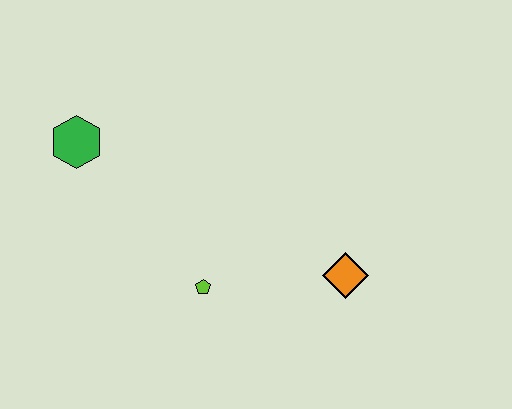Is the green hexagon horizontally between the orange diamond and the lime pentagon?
No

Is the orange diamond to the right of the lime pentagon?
Yes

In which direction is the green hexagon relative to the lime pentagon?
The green hexagon is above the lime pentagon.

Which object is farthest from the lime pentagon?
The green hexagon is farthest from the lime pentagon.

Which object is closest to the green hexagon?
The lime pentagon is closest to the green hexagon.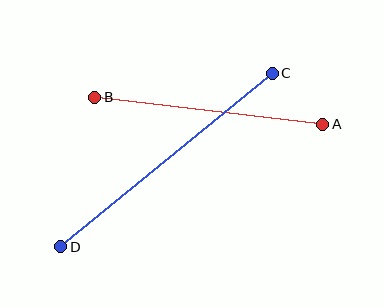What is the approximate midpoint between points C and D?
The midpoint is at approximately (166, 160) pixels.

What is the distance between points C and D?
The distance is approximately 274 pixels.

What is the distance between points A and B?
The distance is approximately 230 pixels.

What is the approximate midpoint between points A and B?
The midpoint is at approximately (209, 111) pixels.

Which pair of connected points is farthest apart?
Points C and D are farthest apart.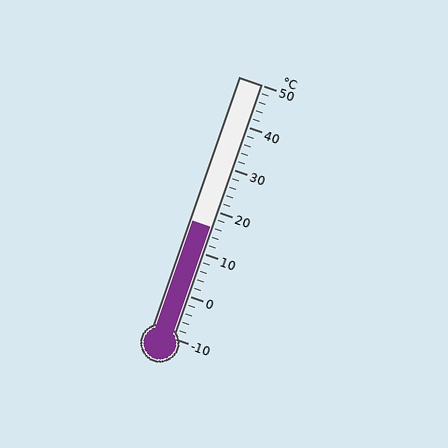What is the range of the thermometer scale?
The thermometer scale ranges from -10°C to 50°C.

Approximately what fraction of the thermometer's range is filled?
The thermometer is filled to approximately 45% of its range.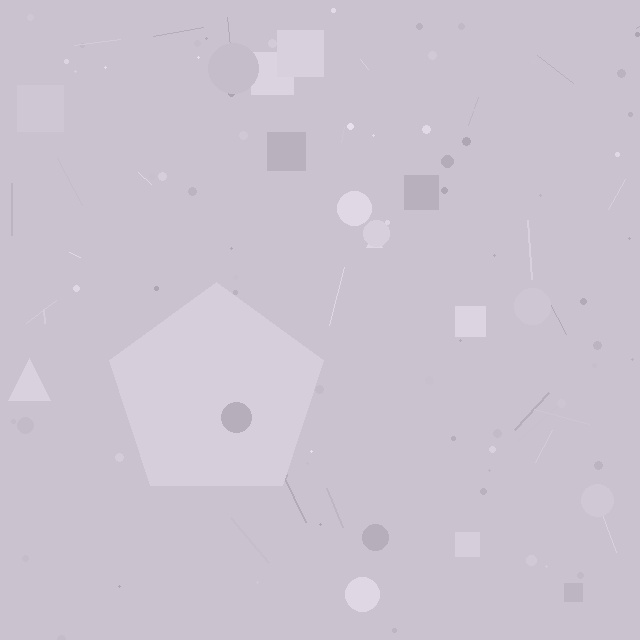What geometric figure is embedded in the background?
A pentagon is embedded in the background.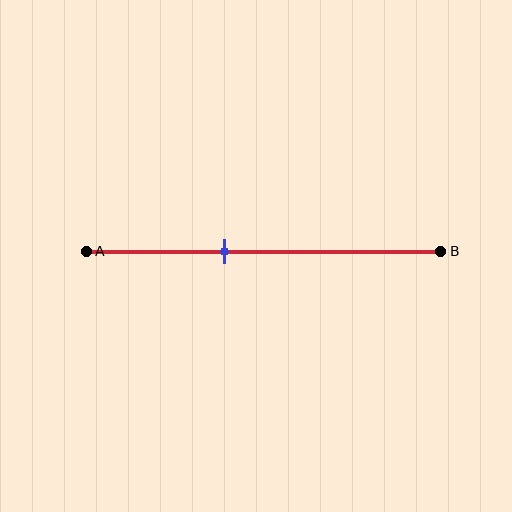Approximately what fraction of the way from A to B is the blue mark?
The blue mark is approximately 40% of the way from A to B.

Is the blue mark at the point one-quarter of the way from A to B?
No, the mark is at about 40% from A, not at the 25% one-quarter point.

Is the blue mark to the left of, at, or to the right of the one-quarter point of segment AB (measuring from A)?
The blue mark is to the right of the one-quarter point of segment AB.